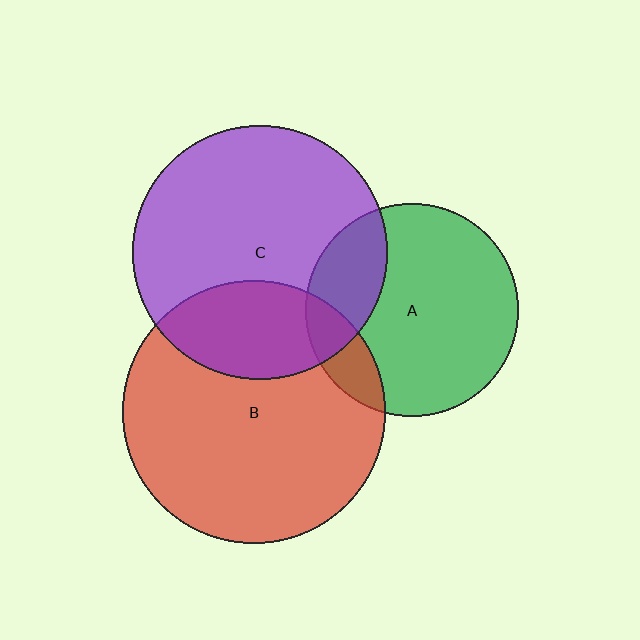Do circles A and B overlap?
Yes.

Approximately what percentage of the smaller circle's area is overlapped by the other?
Approximately 15%.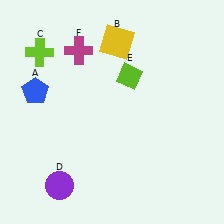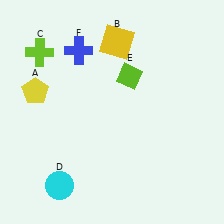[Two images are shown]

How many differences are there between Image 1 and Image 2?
There are 3 differences between the two images.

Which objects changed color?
A changed from blue to yellow. D changed from purple to cyan. F changed from magenta to blue.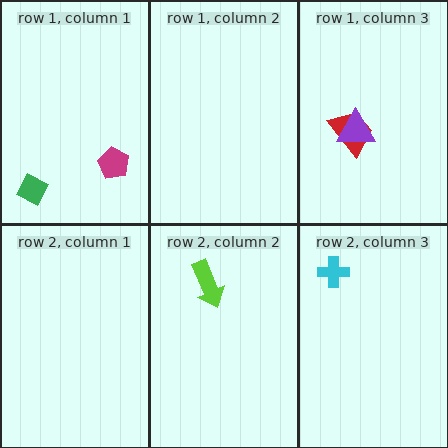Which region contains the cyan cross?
The row 2, column 3 region.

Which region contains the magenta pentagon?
The row 1, column 1 region.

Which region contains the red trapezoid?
The row 1, column 3 region.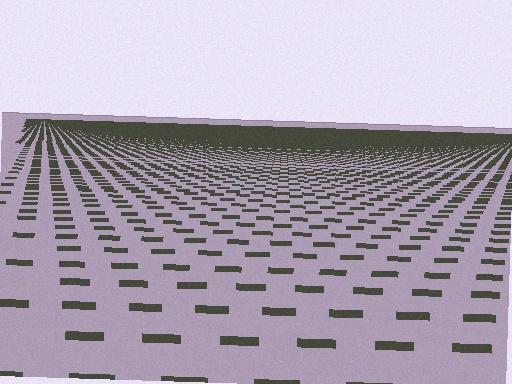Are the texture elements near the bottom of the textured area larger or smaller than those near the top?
Larger. Near the bottom, elements are closer to the viewer and appear at a bigger on-screen size.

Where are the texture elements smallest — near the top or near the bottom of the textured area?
Near the top.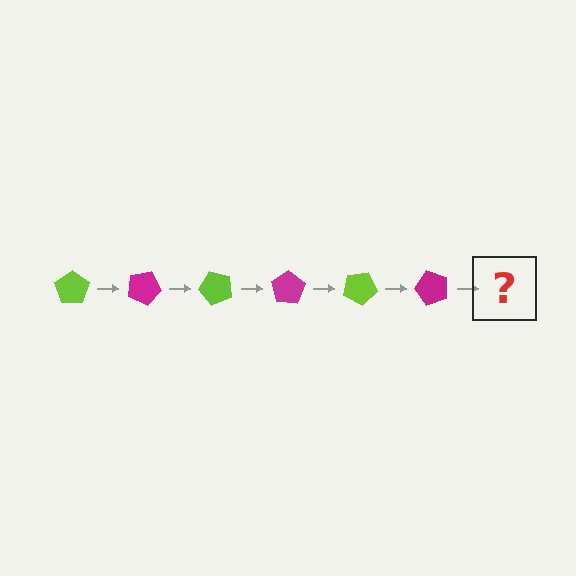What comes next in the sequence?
The next element should be a lime pentagon, rotated 150 degrees from the start.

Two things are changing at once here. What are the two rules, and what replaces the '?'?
The two rules are that it rotates 25 degrees each step and the color cycles through lime and magenta. The '?' should be a lime pentagon, rotated 150 degrees from the start.